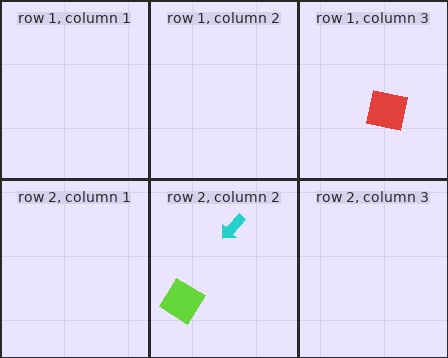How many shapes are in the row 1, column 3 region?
1.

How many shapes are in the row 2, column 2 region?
2.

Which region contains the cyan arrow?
The row 2, column 2 region.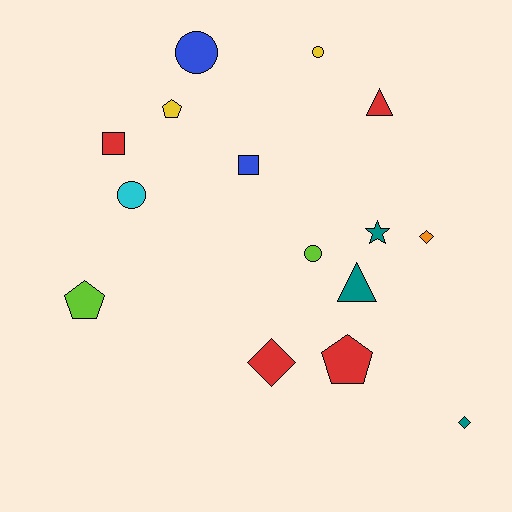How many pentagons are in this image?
There are 3 pentagons.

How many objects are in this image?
There are 15 objects.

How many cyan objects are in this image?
There is 1 cyan object.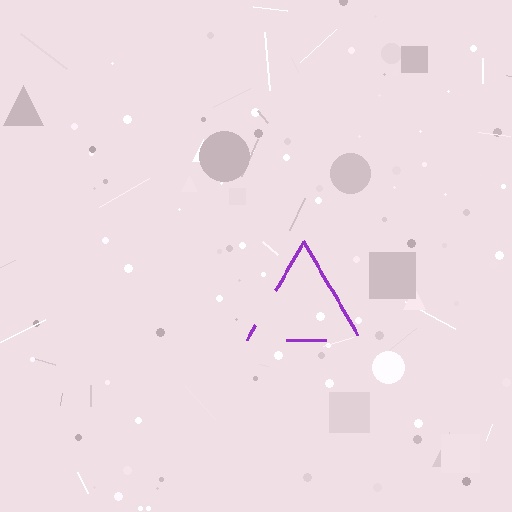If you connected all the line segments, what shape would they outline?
They would outline a triangle.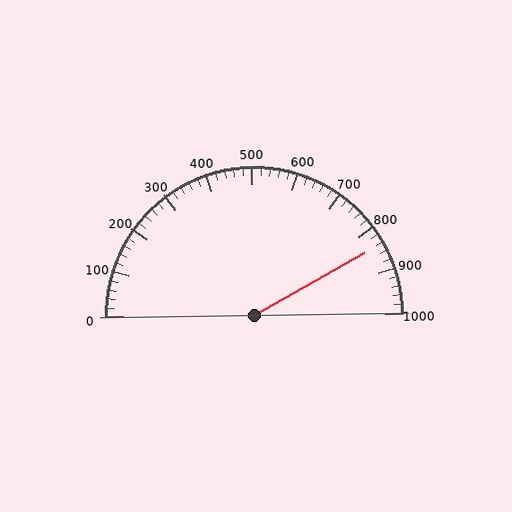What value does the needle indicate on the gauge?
The needle indicates approximately 840.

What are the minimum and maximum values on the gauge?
The gauge ranges from 0 to 1000.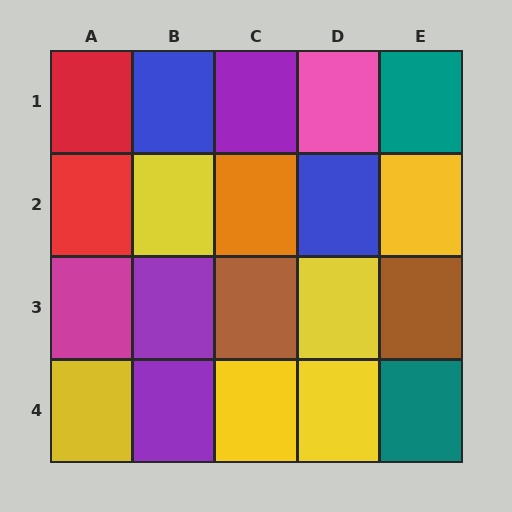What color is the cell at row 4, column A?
Yellow.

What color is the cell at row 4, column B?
Purple.